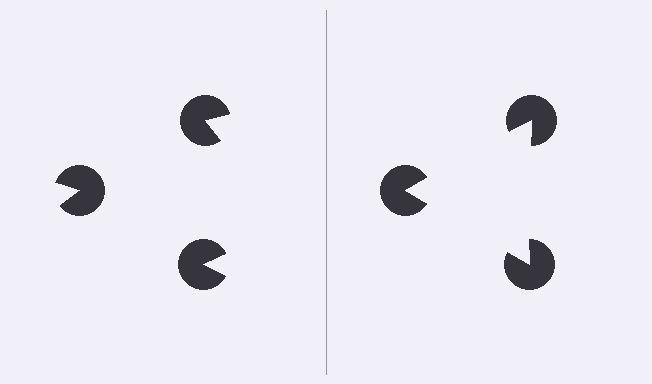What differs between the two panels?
The pac-man discs are positioned identically on both sides; only the wedge orientations differ. On the right they align to a triangle; on the left they are misaligned.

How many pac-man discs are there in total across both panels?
6 — 3 on each side.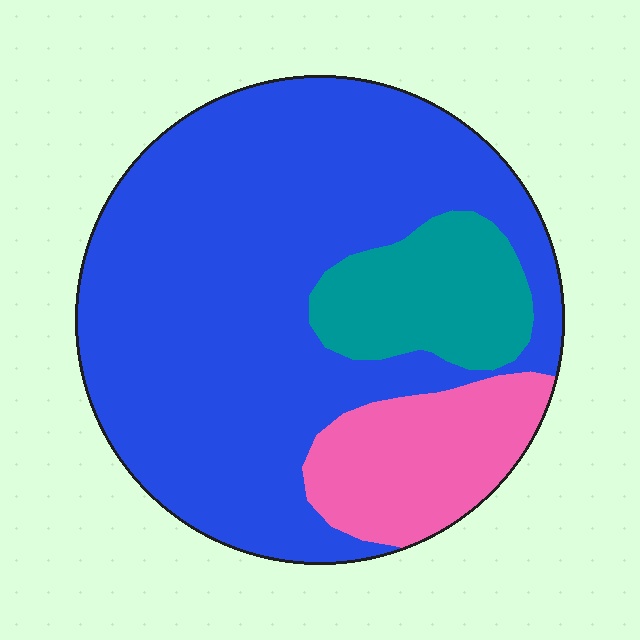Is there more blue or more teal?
Blue.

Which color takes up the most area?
Blue, at roughly 70%.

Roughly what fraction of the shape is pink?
Pink takes up less than a sixth of the shape.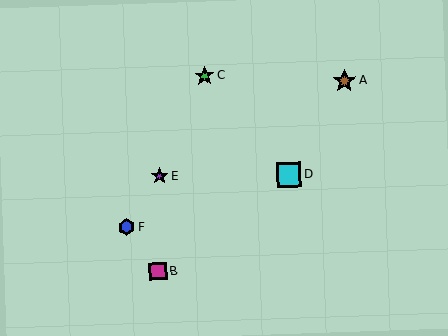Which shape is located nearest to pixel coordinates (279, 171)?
The cyan square (labeled D) at (289, 175) is nearest to that location.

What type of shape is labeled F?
Shape F is a blue hexagon.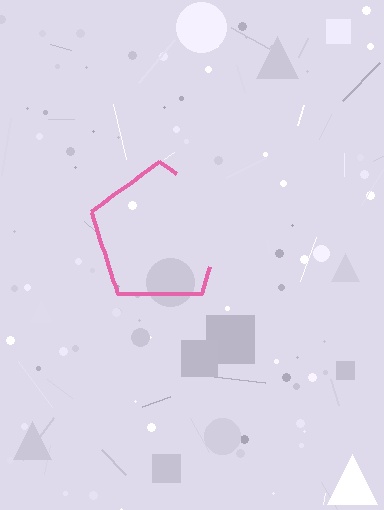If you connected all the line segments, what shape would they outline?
They would outline a pentagon.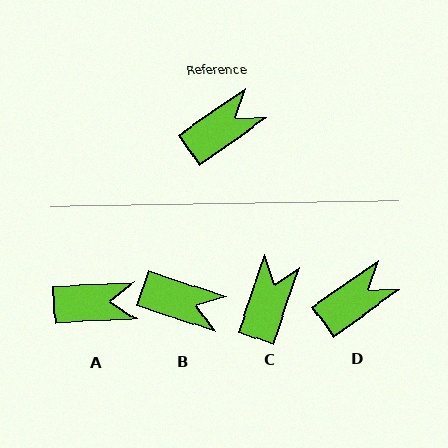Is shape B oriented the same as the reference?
No, it is off by about 54 degrees.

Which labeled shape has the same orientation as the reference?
D.